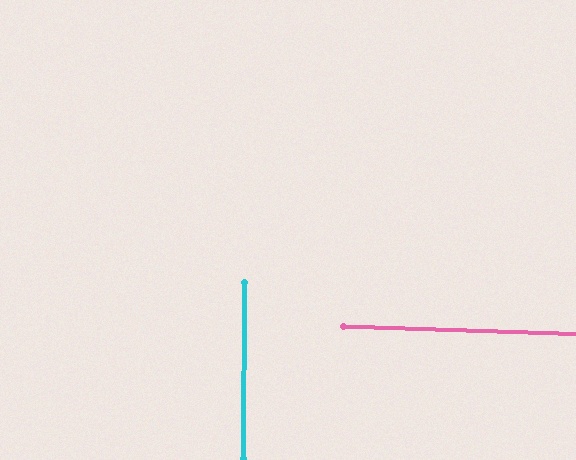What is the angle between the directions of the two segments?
Approximately 88 degrees.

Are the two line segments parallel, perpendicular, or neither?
Perpendicular — they meet at approximately 88°.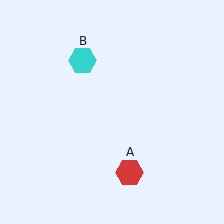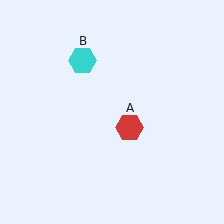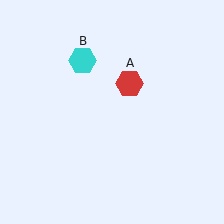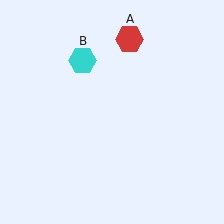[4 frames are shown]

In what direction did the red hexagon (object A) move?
The red hexagon (object A) moved up.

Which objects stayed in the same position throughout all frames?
Cyan hexagon (object B) remained stationary.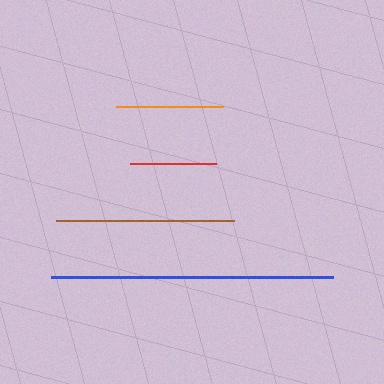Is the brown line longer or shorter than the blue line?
The blue line is longer than the brown line.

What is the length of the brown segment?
The brown segment is approximately 178 pixels long.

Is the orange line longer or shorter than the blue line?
The blue line is longer than the orange line.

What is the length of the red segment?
The red segment is approximately 86 pixels long.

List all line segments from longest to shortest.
From longest to shortest: blue, brown, orange, red.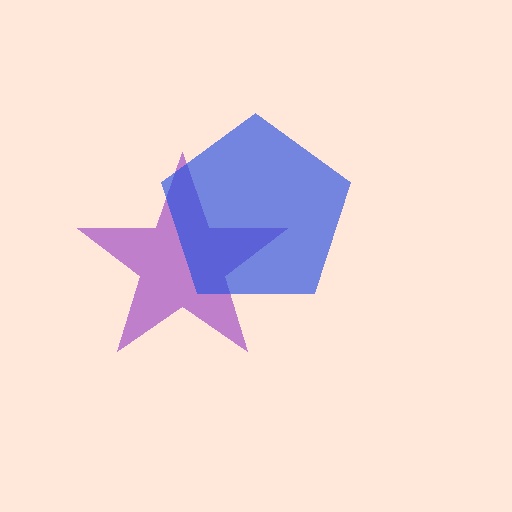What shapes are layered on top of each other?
The layered shapes are: a purple star, a blue pentagon.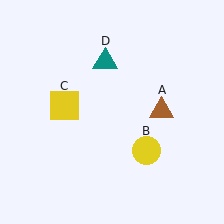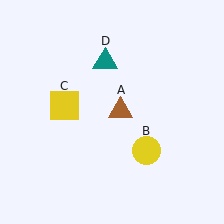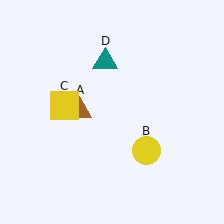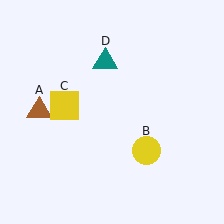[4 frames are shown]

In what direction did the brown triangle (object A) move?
The brown triangle (object A) moved left.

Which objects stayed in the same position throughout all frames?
Yellow circle (object B) and yellow square (object C) and teal triangle (object D) remained stationary.